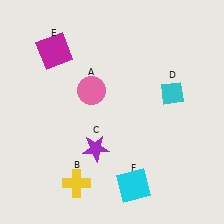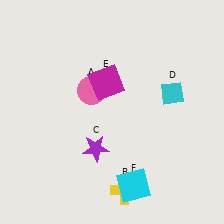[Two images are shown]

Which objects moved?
The objects that moved are: the yellow cross (B), the magenta square (E).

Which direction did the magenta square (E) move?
The magenta square (E) moved right.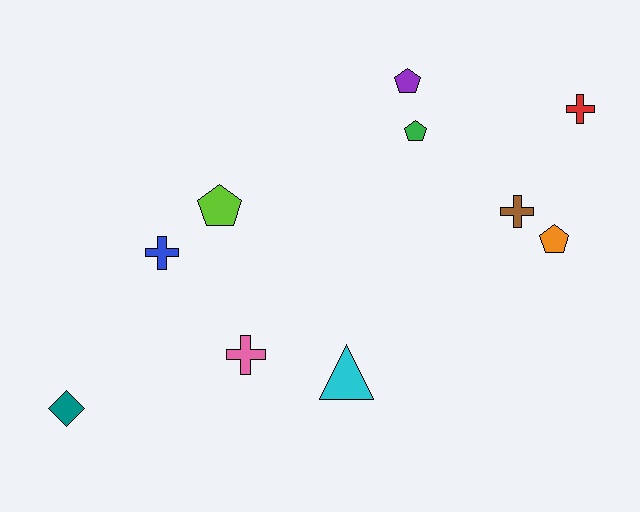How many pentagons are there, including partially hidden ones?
There are 4 pentagons.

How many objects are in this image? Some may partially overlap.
There are 10 objects.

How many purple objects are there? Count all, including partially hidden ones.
There is 1 purple object.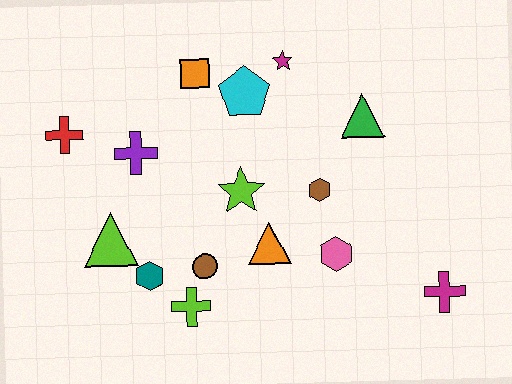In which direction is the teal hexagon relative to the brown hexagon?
The teal hexagon is to the left of the brown hexagon.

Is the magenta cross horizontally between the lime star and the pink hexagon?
No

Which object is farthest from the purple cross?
The magenta cross is farthest from the purple cross.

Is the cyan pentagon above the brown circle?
Yes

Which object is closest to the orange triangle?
The lime star is closest to the orange triangle.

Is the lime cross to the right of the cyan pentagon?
No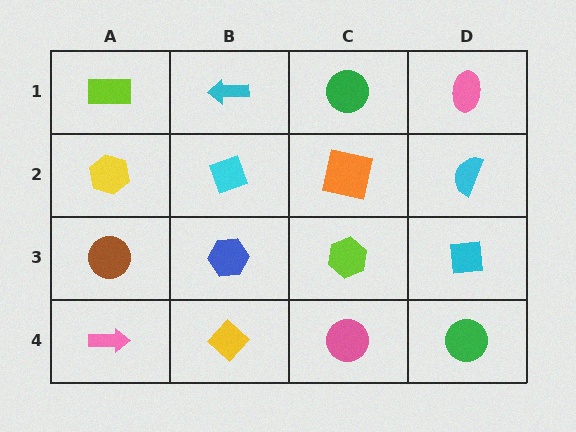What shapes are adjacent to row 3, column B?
A cyan diamond (row 2, column B), a yellow diamond (row 4, column B), a brown circle (row 3, column A), a lime hexagon (row 3, column C).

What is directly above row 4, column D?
A cyan square.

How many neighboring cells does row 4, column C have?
3.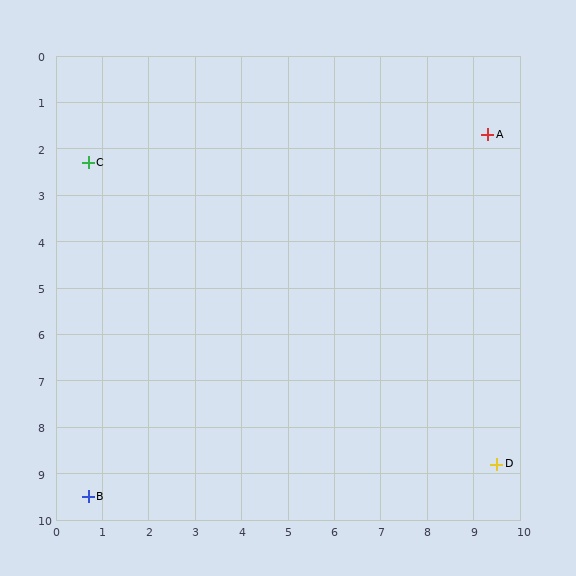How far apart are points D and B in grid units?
Points D and B are about 8.8 grid units apart.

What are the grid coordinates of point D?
Point D is at approximately (9.5, 8.8).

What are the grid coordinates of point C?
Point C is at approximately (0.7, 2.3).